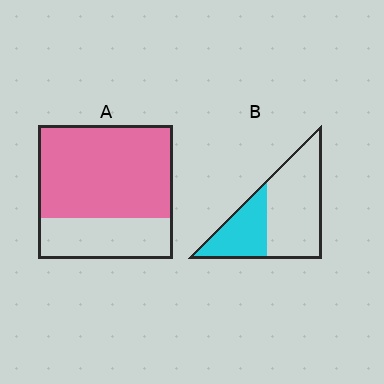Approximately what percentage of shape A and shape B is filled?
A is approximately 70% and B is approximately 35%.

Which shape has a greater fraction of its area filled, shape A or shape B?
Shape A.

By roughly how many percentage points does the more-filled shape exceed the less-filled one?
By roughly 35 percentage points (A over B).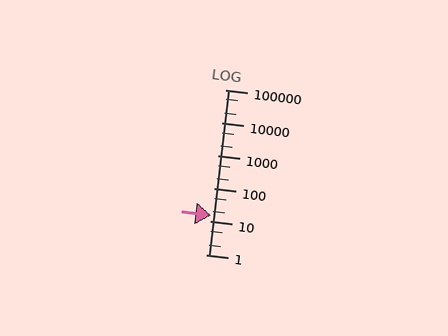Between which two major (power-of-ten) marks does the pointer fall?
The pointer is between 10 and 100.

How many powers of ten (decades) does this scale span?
The scale spans 5 decades, from 1 to 100000.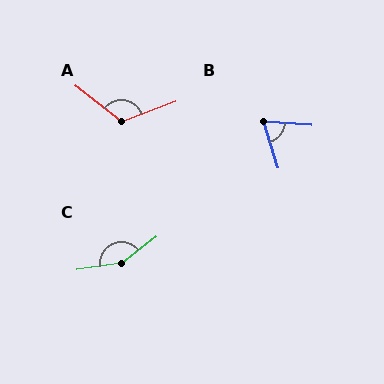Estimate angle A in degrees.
Approximately 122 degrees.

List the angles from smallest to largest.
B (69°), A (122°), C (150°).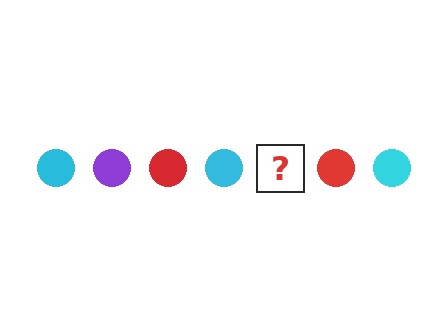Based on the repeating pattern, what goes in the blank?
The blank should be a purple circle.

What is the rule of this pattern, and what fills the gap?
The rule is that the pattern cycles through cyan, purple, red circles. The gap should be filled with a purple circle.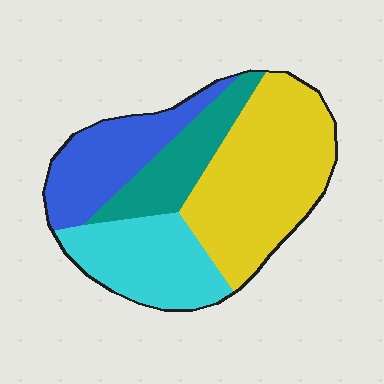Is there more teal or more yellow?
Yellow.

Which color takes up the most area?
Yellow, at roughly 40%.